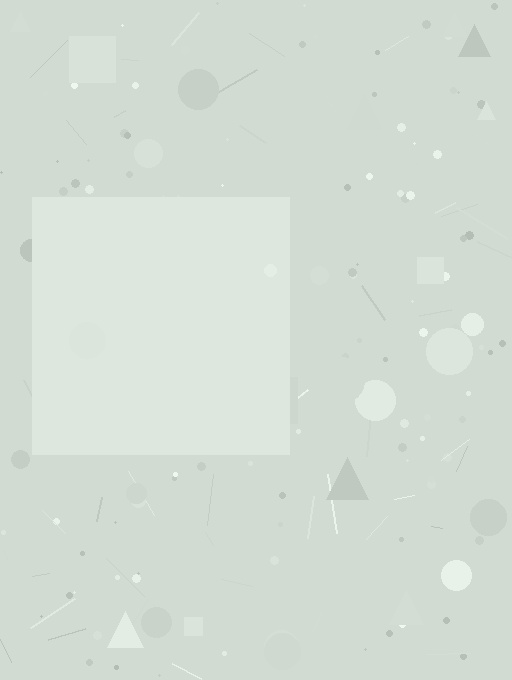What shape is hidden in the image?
A square is hidden in the image.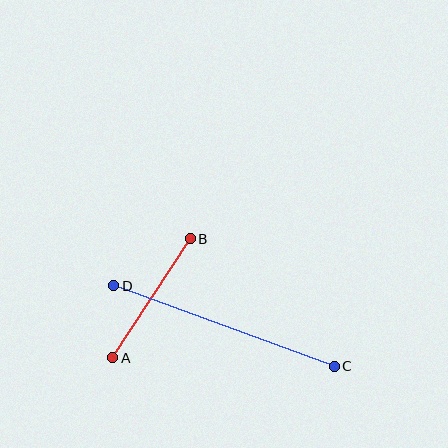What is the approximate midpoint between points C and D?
The midpoint is at approximately (224, 326) pixels.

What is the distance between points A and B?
The distance is approximately 142 pixels.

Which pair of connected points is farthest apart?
Points C and D are farthest apart.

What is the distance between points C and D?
The distance is approximately 234 pixels.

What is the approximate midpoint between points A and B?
The midpoint is at approximately (152, 298) pixels.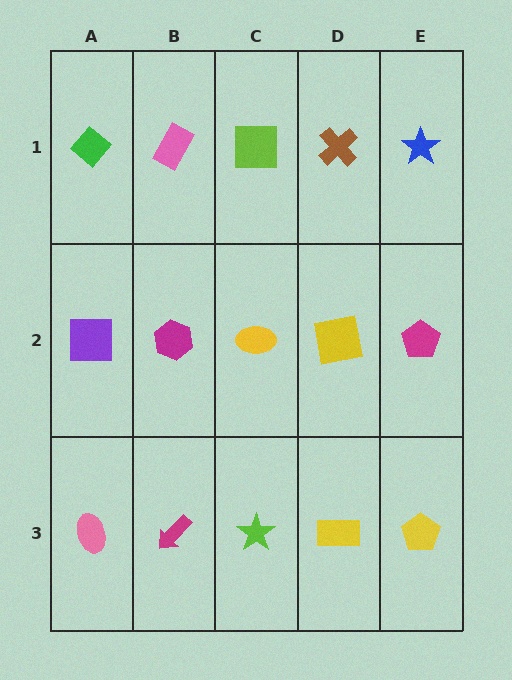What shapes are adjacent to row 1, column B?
A magenta hexagon (row 2, column B), a green diamond (row 1, column A), a lime square (row 1, column C).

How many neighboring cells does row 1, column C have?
3.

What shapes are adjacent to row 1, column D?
A yellow square (row 2, column D), a lime square (row 1, column C), a blue star (row 1, column E).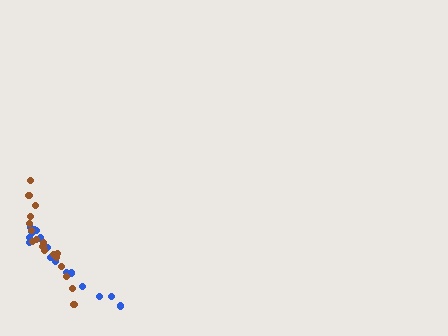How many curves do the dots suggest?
There are 2 distinct paths.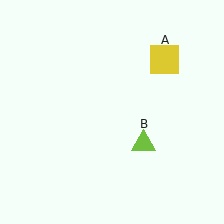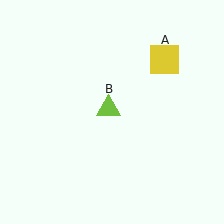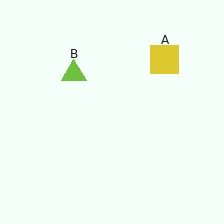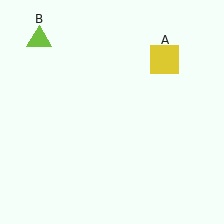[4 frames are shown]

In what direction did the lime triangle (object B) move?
The lime triangle (object B) moved up and to the left.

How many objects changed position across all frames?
1 object changed position: lime triangle (object B).